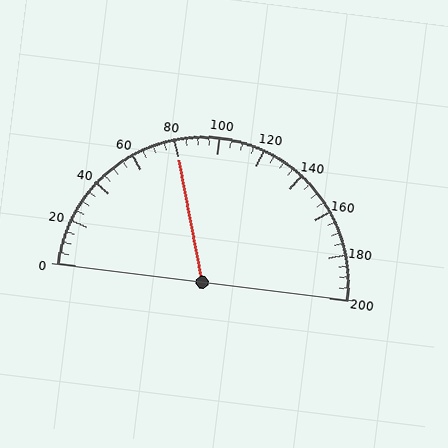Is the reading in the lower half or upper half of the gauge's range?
The reading is in the lower half of the range (0 to 200).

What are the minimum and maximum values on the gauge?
The gauge ranges from 0 to 200.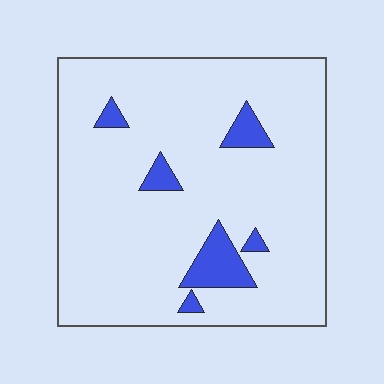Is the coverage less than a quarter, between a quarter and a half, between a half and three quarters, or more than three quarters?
Less than a quarter.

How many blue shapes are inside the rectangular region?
6.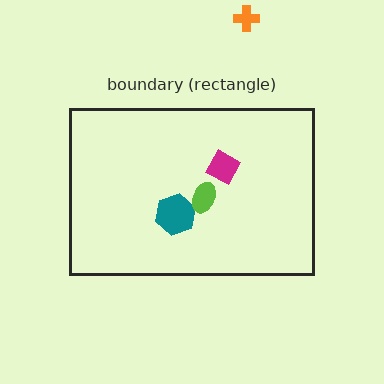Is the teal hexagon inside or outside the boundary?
Inside.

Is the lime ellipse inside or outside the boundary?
Inside.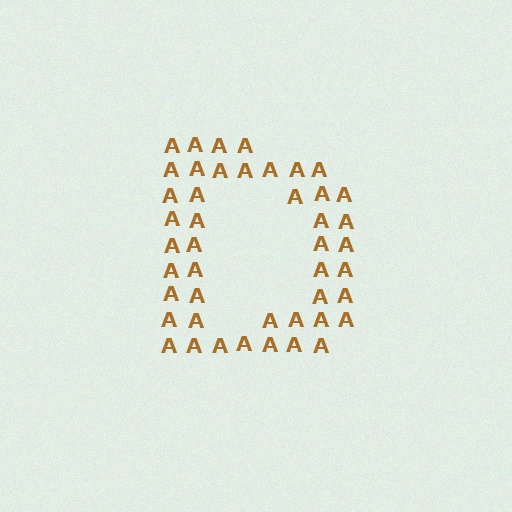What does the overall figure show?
The overall figure shows the letter D.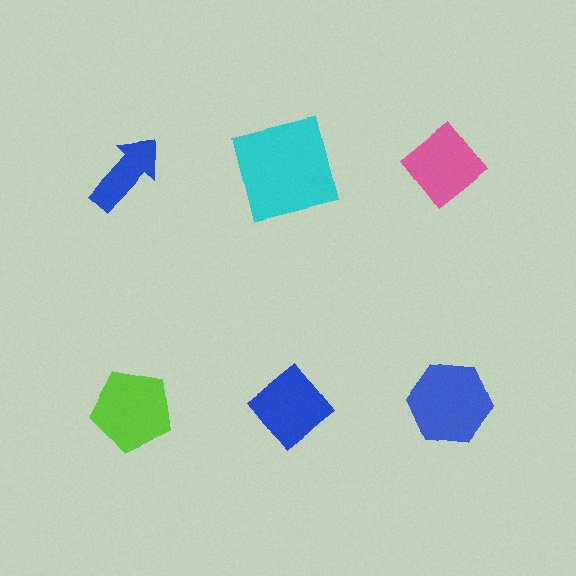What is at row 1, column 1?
A blue arrow.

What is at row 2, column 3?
A blue hexagon.